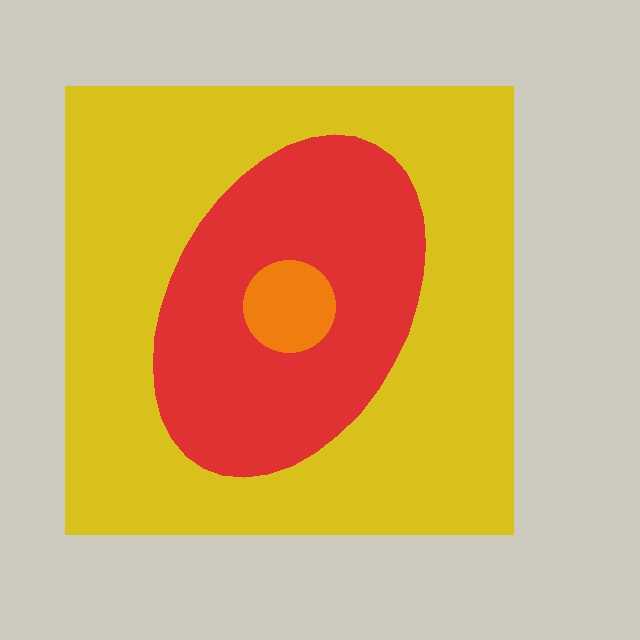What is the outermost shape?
The yellow square.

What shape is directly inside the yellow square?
The red ellipse.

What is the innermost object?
The orange circle.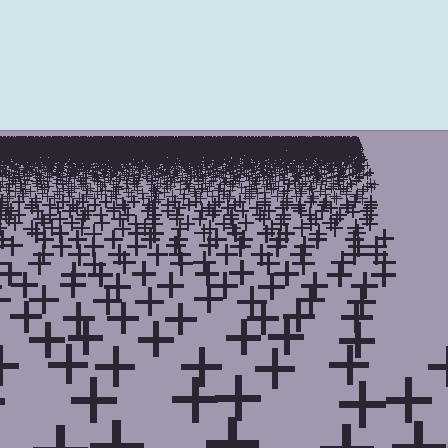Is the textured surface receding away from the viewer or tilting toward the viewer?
The surface is receding away from the viewer. Texture elements get smaller and denser toward the top.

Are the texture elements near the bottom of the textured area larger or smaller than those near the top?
Larger. Near the bottom, elements are closer to the viewer and appear at a bigger on-screen size.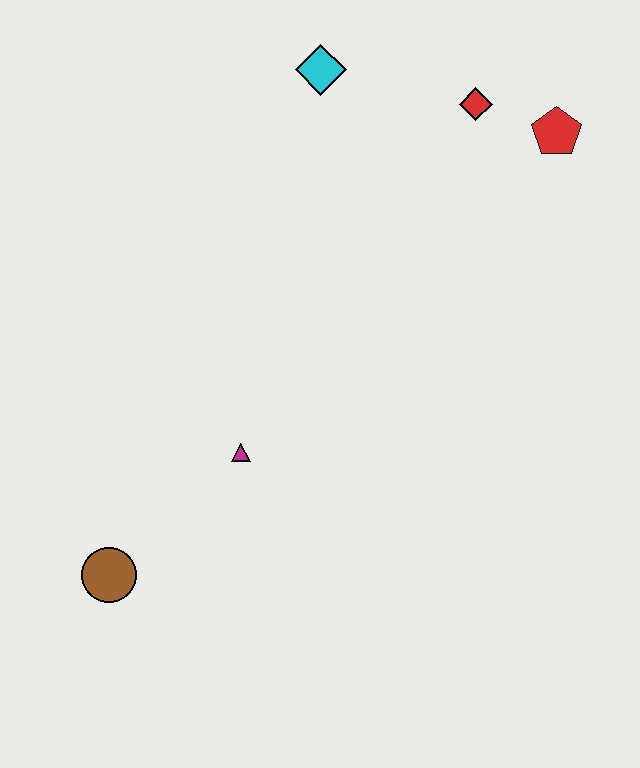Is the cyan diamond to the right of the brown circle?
Yes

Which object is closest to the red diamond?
The red pentagon is closest to the red diamond.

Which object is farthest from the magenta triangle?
The red pentagon is farthest from the magenta triangle.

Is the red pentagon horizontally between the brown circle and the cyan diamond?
No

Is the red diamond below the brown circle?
No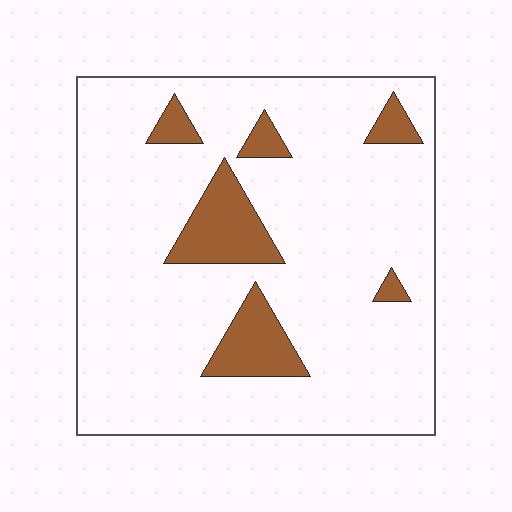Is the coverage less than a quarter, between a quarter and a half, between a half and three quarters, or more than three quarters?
Less than a quarter.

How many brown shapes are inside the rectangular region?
6.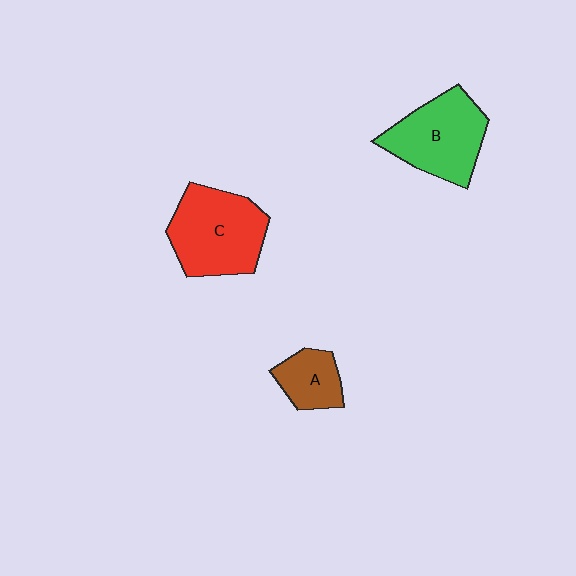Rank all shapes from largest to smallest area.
From largest to smallest: C (red), B (green), A (brown).